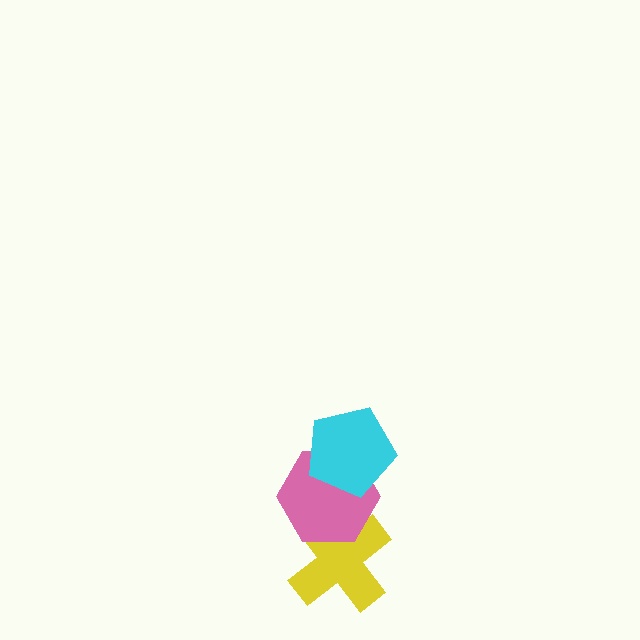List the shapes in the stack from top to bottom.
From top to bottom: the cyan pentagon, the pink hexagon, the yellow cross.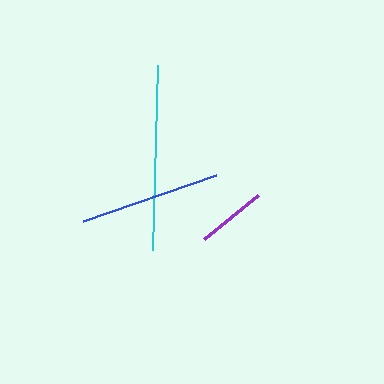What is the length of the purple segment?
The purple segment is approximately 70 pixels long.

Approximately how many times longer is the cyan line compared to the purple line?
The cyan line is approximately 2.7 times the length of the purple line.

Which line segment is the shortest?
The purple line is the shortest at approximately 70 pixels.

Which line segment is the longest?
The cyan line is the longest at approximately 185 pixels.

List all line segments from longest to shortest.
From longest to shortest: cyan, blue, purple.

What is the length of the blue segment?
The blue segment is approximately 140 pixels long.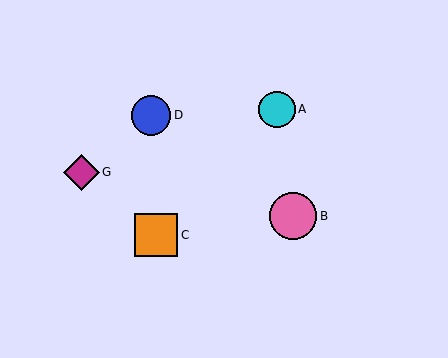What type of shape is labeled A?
Shape A is a cyan circle.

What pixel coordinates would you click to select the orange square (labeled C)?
Click at (156, 235) to select the orange square C.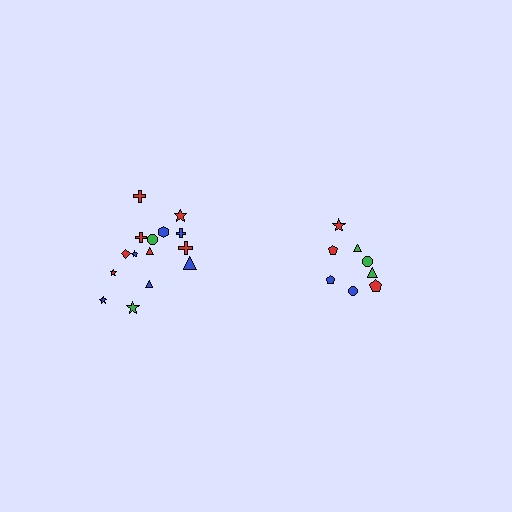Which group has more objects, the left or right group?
The left group.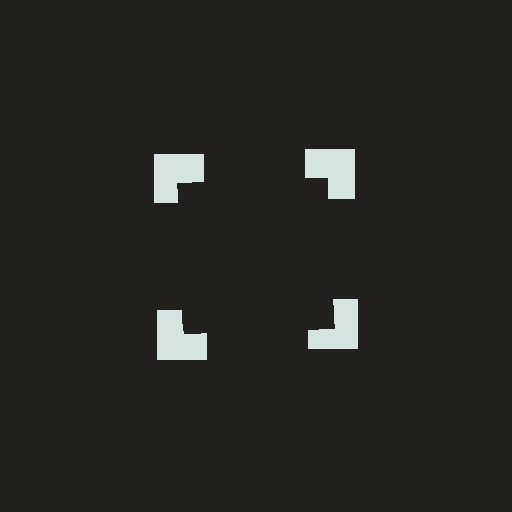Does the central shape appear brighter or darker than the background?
It typically appears slightly darker than the background, even though no actual brightness change is drawn.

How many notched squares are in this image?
There are 4 — one at each vertex of the illusory square.